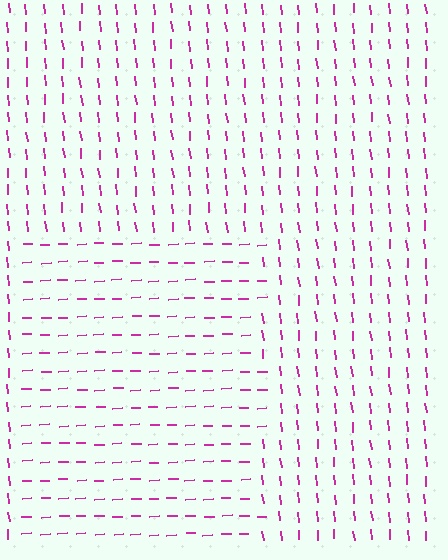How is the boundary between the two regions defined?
The boundary is defined purely by a change in line orientation (approximately 88 degrees difference). All lines are the same color and thickness.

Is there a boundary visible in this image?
Yes, there is a texture boundary formed by a change in line orientation.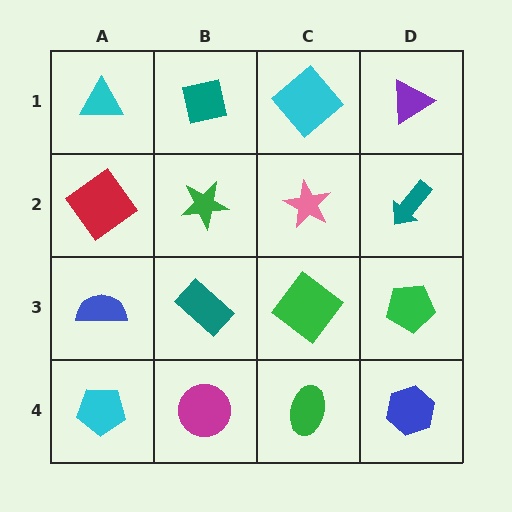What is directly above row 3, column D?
A teal arrow.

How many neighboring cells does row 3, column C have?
4.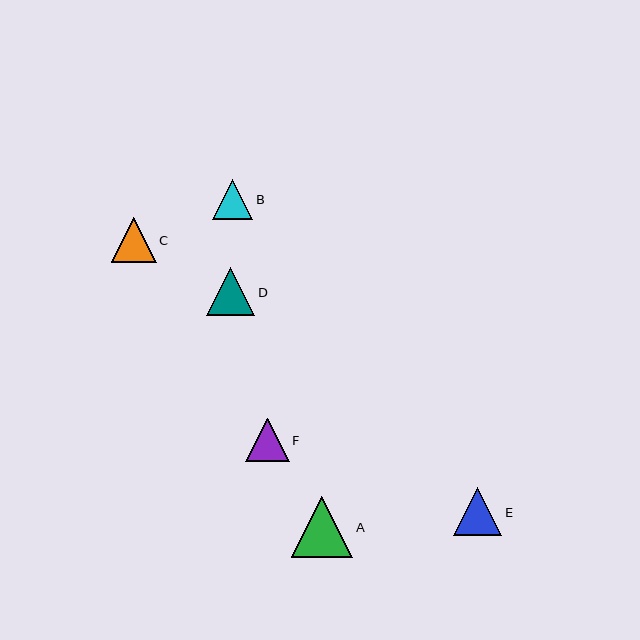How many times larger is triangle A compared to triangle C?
Triangle A is approximately 1.4 times the size of triangle C.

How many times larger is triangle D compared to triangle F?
Triangle D is approximately 1.1 times the size of triangle F.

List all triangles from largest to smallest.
From largest to smallest: A, E, D, C, F, B.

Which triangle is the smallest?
Triangle B is the smallest with a size of approximately 40 pixels.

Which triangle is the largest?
Triangle A is the largest with a size of approximately 61 pixels.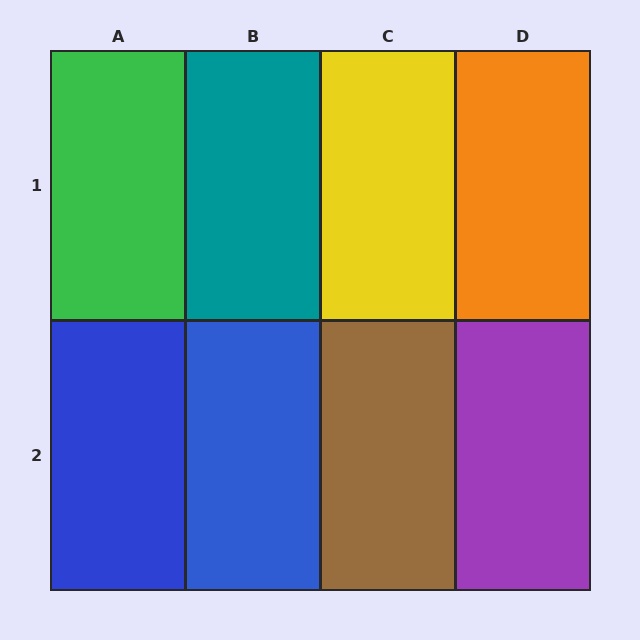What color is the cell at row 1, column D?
Orange.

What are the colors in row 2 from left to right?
Blue, blue, brown, purple.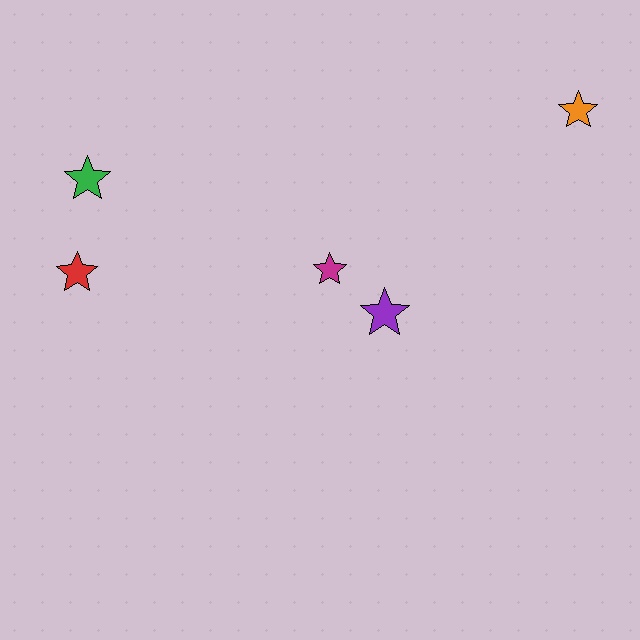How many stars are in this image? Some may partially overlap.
There are 5 stars.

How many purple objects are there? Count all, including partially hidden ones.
There is 1 purple object.